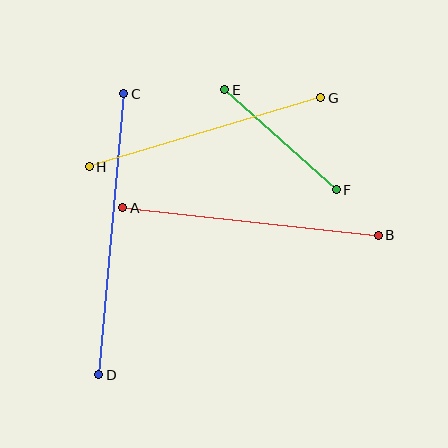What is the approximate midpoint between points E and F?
The midpoint is at approximately (281, 140) pixels.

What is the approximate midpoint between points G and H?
The midpoint is at approximately (205, 132) pixels.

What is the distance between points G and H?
The distance is approximately 241 pixels.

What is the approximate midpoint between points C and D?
The midpoint is at approximately (111, 234) pixels.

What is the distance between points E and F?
The distance is approximately 150 pixels.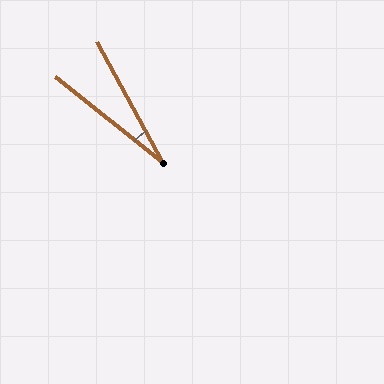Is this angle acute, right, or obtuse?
It is acute.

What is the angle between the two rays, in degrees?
Approximately 23 degrees.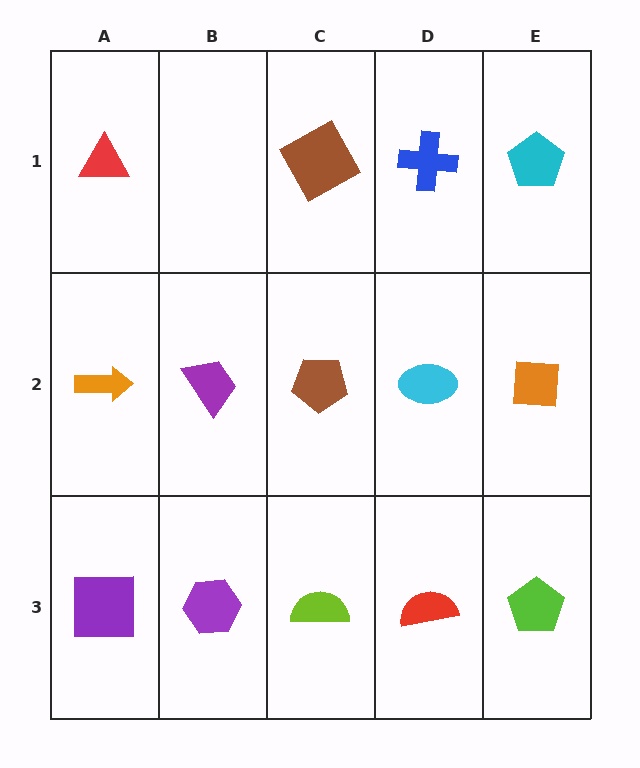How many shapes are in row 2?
5 shapes.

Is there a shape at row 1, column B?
No, that cell is empty.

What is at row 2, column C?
A brown pentagon.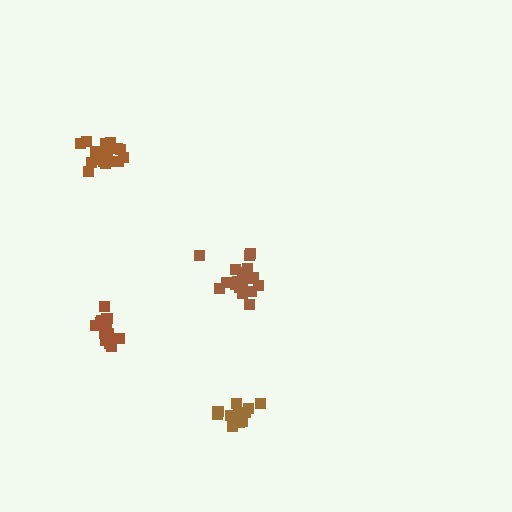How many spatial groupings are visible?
There are 4 spatial groupings.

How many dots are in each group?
Group 1: 18 dots, Group 2: 18 dots, Group 3: 16 dots, Group 4: 12 dots (64 total).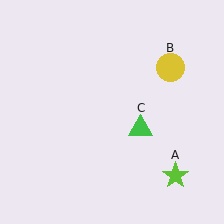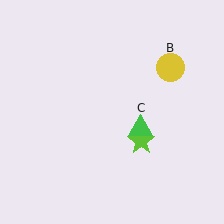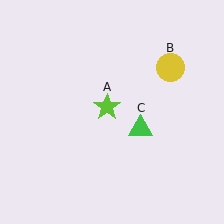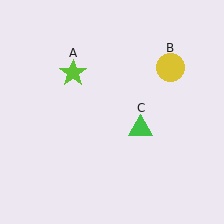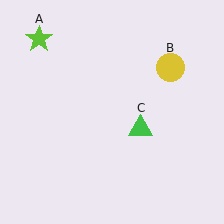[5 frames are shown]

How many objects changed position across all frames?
1 object changed position: lime star (object A).